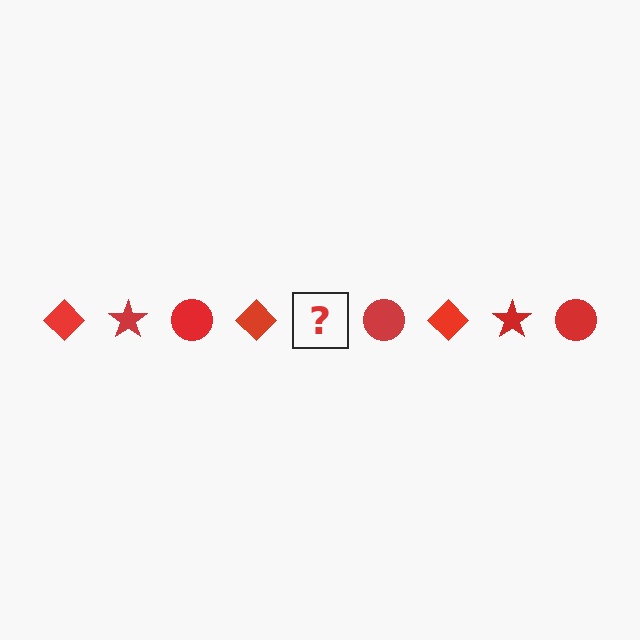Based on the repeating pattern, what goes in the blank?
The blank should be a red star.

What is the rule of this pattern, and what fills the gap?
The rule is that the pattern cycles through diamond, star, circle shapes in red. The gap should be filled with a red star.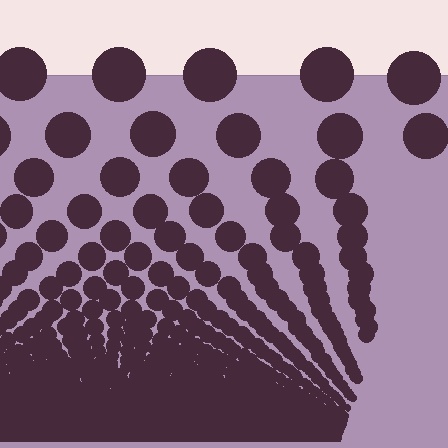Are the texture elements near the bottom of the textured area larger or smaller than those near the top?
Smaller. The gradient is inverted — elements near the bottom are smaller and denser.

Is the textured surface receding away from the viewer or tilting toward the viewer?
The surface appears to tilt toward the viewer. Texture elements get larger and sparser toward the top.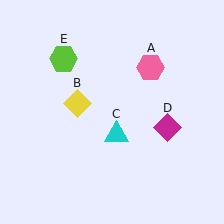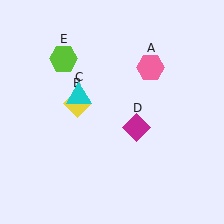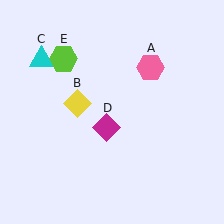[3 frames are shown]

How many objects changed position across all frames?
2 objects changed position: cyan triangle (object C), magenta diamond (object D).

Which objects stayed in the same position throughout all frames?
Pink hexagon (object A) and yellow diamond (object B) and lime hexagon (object E) remained stationary.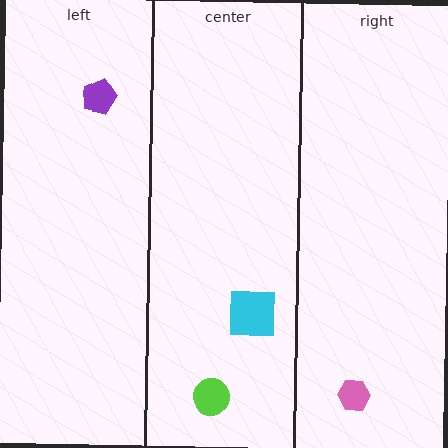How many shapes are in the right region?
1.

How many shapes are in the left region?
1.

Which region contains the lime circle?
The center region.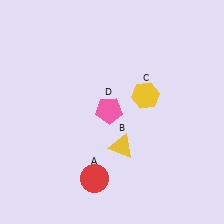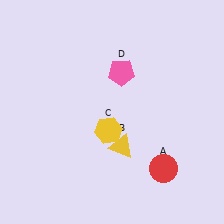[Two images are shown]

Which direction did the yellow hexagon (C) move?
The yellow hexagon (C) moved left.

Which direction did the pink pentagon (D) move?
The pink pentagon (D) moved up.